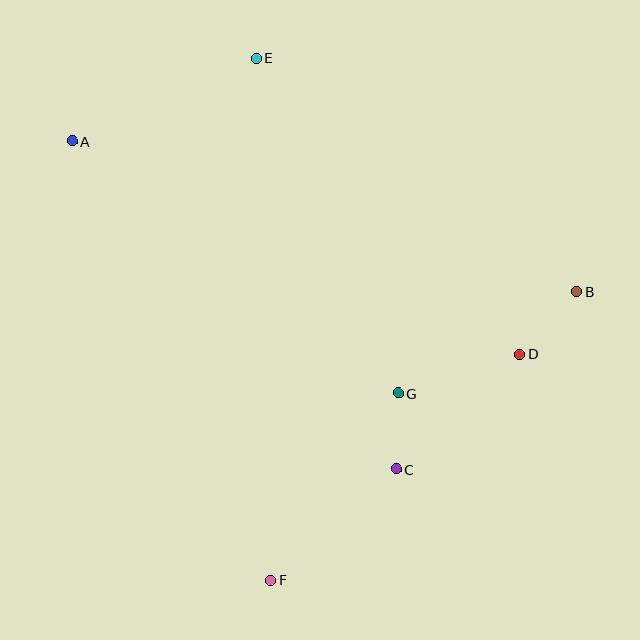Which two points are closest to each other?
Points C and G are closest to each other.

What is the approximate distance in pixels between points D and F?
The distance between D and F is approximately 335 pixels.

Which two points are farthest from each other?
Points A and B are farthest from each other.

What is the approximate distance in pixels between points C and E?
The distance between C and E is approximately 435 pixels.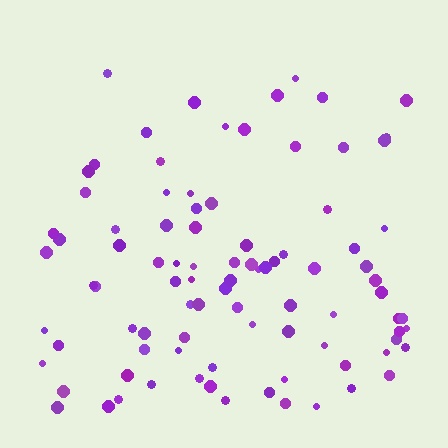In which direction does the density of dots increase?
From top to bottom, with the bottom side densest.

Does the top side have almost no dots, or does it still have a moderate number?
Still a moderate number, just noticeably fewer than the bottom.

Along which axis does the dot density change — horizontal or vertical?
Vertical.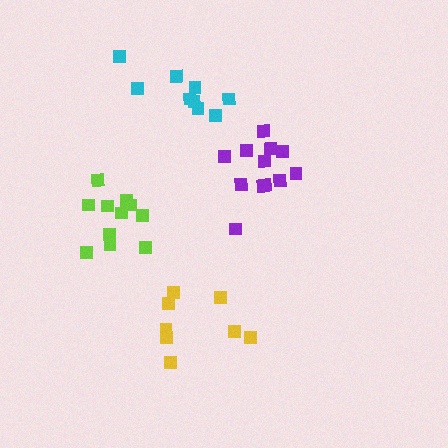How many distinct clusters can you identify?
There are 4 distinct clusters.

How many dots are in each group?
Group 1: 12 dots, Group 2: 8 dots, Group 3: 11 dots, Group 4: 9 dots (40 total).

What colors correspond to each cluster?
The clusters are colored: purple, yellow, lime, cyan.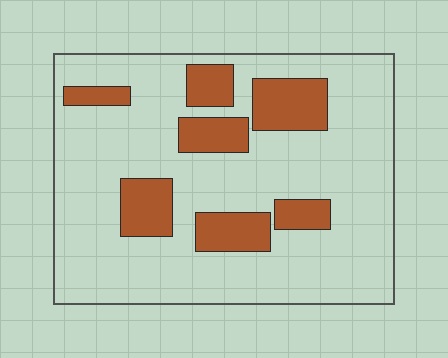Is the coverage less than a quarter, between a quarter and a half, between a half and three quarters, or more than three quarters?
Less than a quarter.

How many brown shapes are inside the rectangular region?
7.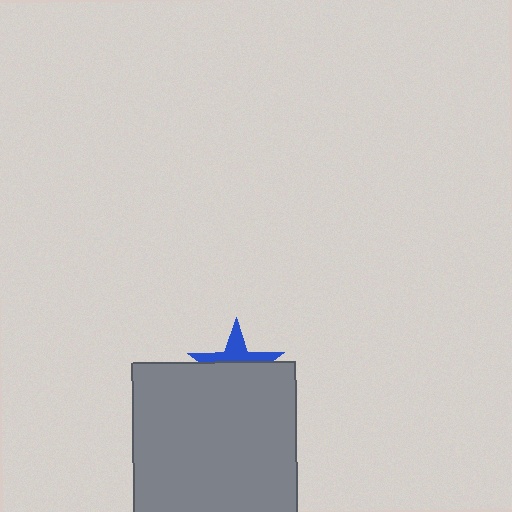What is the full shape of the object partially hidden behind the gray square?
The partially hidden object is a blue star.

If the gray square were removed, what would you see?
You would see the complete blue star.